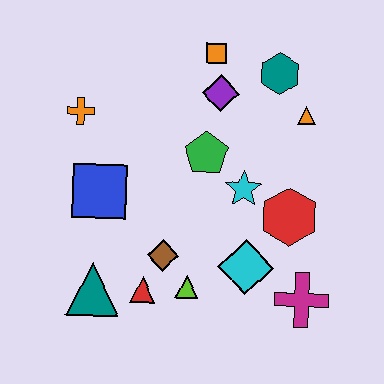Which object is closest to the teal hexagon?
The orange triangle is closest to the teal hexagon.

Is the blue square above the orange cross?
No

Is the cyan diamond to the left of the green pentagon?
No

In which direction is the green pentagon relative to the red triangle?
The green pentagon is above the red triangle.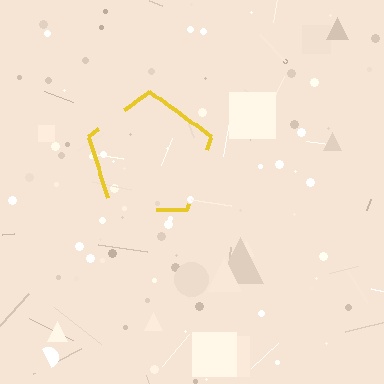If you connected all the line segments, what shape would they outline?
They would outline a pentagon.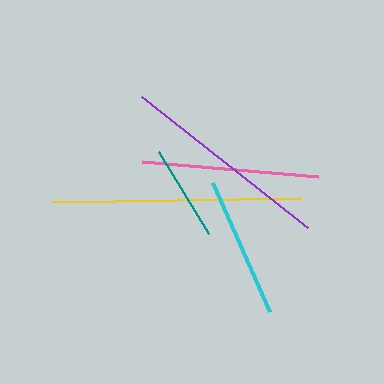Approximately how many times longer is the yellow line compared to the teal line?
The yellow line is approximately 2.6 times the length of the teal line.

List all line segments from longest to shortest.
From longest to shortest: yellow, purple, pink, cyan, teal.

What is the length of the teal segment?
The teal segment is approximately 96 pixels long.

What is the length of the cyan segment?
The cyan segment is approximately 141 pixels long.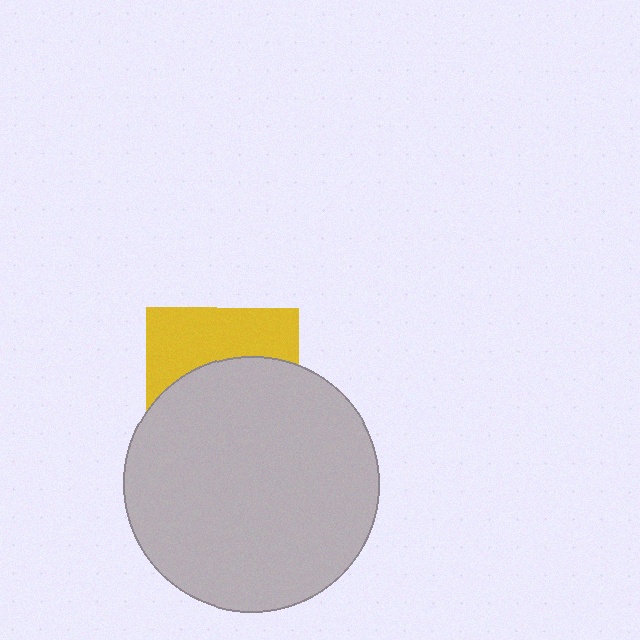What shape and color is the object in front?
The object in front is a light gray circle.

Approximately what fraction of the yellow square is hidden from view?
Roughly 60% of the yellow square is hidden behind the light gray circle.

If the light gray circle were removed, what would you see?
You would see the complete yellow square.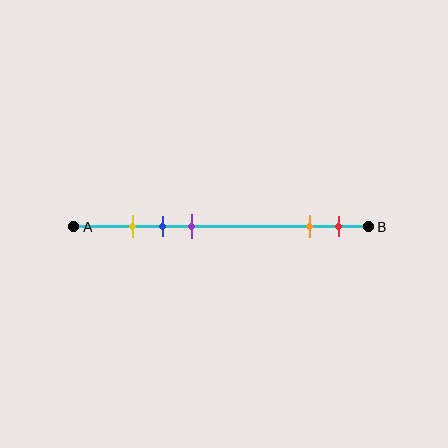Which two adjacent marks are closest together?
The yellow and blue marks are the closest adjacent pair.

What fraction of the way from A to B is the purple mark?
The purple mark is approximately 40% (0.4) of the way from A to B.